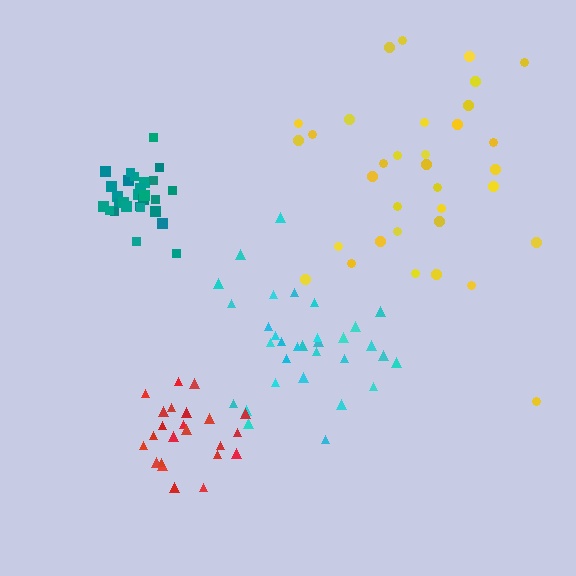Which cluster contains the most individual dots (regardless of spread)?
Yellow (34).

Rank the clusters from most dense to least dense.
teal, red, cyan, yellow.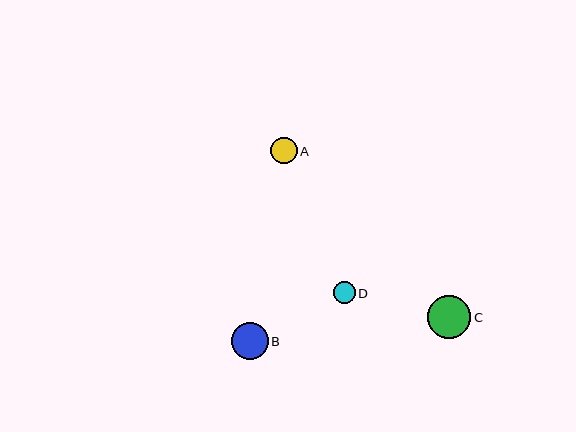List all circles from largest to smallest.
From largest to smallest: C, B, A, D.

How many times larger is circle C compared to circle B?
Circle C is approximately 1.2 times the size of circle B.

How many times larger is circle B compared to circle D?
Circle B is approximately 1.7 times the size of circle D.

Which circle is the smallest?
Circle D is the smallest with a size of approximately 22 pixels.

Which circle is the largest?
Circle C is the largest with a size of approximately 43 pixels.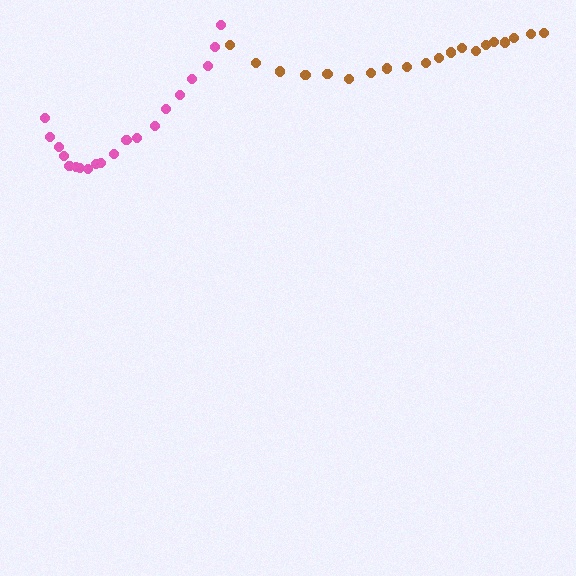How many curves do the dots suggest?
There are 2 distinct paths.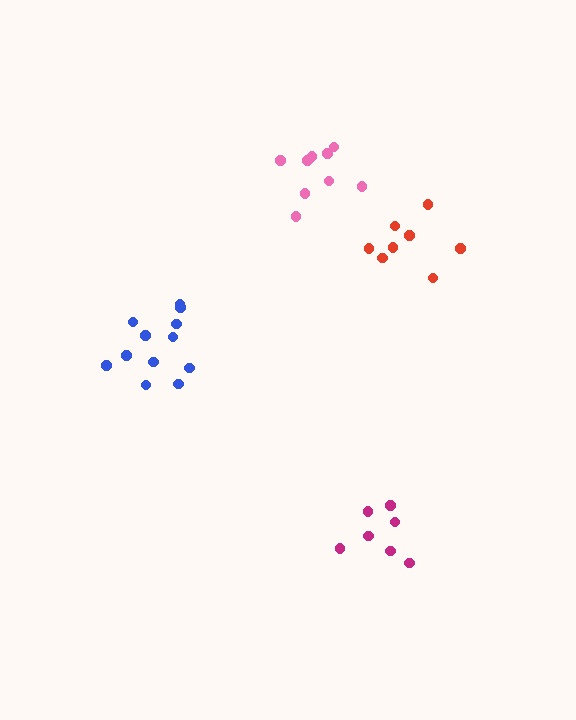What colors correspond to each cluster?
The clusters are colored: magenta, blue, pink, red.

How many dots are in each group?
Group 1: 7 dots, Group 2: 12 dots, Group 3: 9 dots, Group 4: 8 dots (36 total).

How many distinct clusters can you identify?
There are 4 distinct clusters.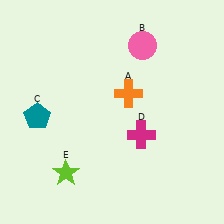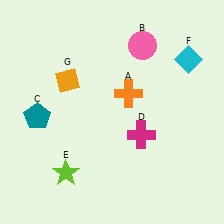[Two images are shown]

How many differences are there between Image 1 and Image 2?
There are 2 differences between the two images.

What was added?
A cyan diamond (F), an orange diamond (G) were added in Image 2.